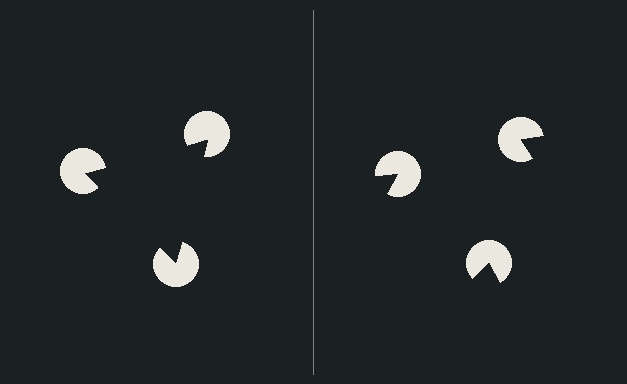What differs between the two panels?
The pac-man discs are positioned identically on both sides; only the wedge orientations differ. On the left they align to a triangle; on the right they are misaligned.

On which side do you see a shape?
An illusory triangle appears on the left side. On the right side the wedge cuts are rotated, so no coherent shape forms.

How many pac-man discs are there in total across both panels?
6 — 3 on each side.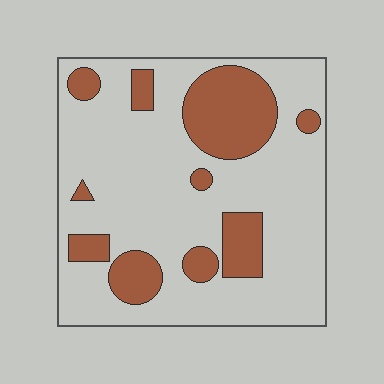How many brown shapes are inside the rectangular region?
10.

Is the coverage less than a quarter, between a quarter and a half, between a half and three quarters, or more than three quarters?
Less than a quarter.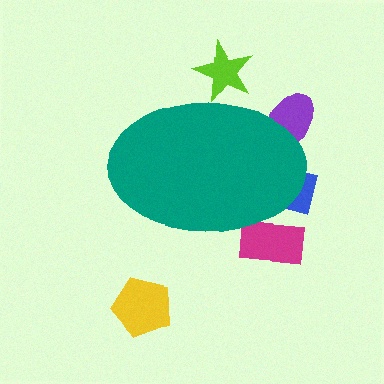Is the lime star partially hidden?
Yes, the lime star is partially hidden behind the teal ellipse.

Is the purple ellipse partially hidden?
Yes, the purple ellipse is partially hidden behind the teal ellipse.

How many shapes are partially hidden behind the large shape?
4 shapes are partially hidden.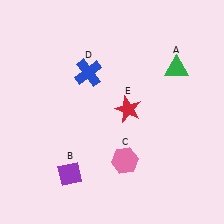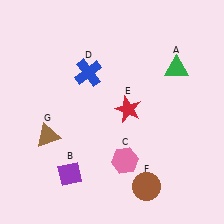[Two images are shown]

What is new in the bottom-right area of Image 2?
A brown circle (F) was added in the bottom-right area of Image 2.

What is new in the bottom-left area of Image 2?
A brown triangle (G) was added in the bottom-left area of Image 2.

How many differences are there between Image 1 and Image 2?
There are 2 differences between the two images.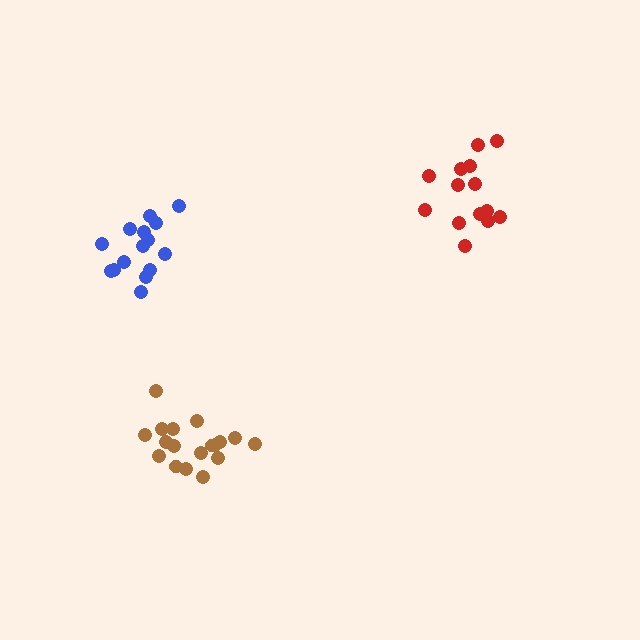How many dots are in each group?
Group 1: 18 dots, Group 2: 14 dots, Group 3: 15 dots (47 total).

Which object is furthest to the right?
The red cluster is rightmost.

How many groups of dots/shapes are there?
There are 3 groups.